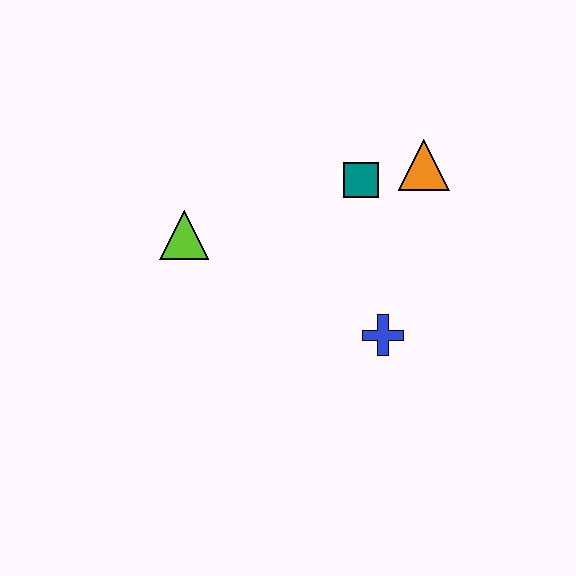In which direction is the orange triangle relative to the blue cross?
The orange triangle is above the blue cross.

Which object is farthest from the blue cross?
The lime triangle is farthest from the blue cross.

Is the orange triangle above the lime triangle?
Yes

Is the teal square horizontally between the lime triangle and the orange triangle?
Yes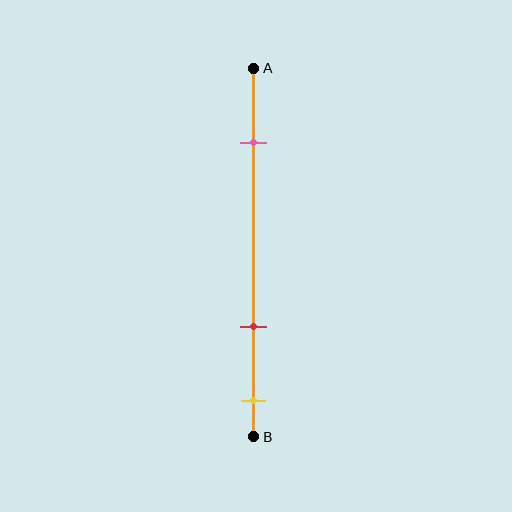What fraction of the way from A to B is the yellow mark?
The yellow mark is approximately 90% (0.9) of the way from A to B.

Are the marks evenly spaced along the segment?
No, the marks are not evenly spaced.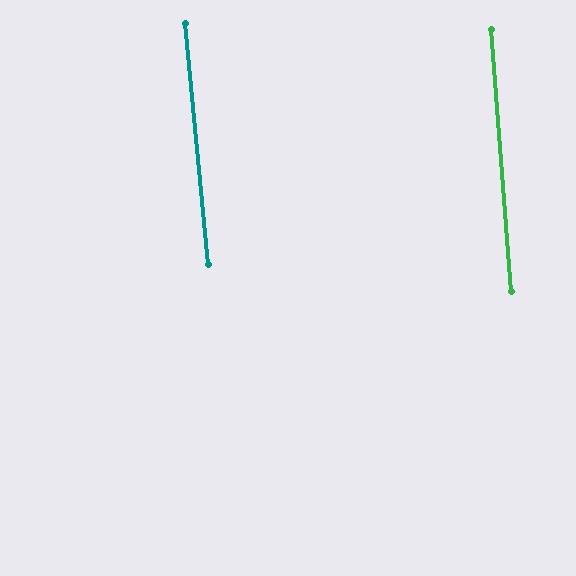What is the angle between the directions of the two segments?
Approximately 1 degree.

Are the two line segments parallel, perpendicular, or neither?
Parallel — their directions differ by only 1.1°.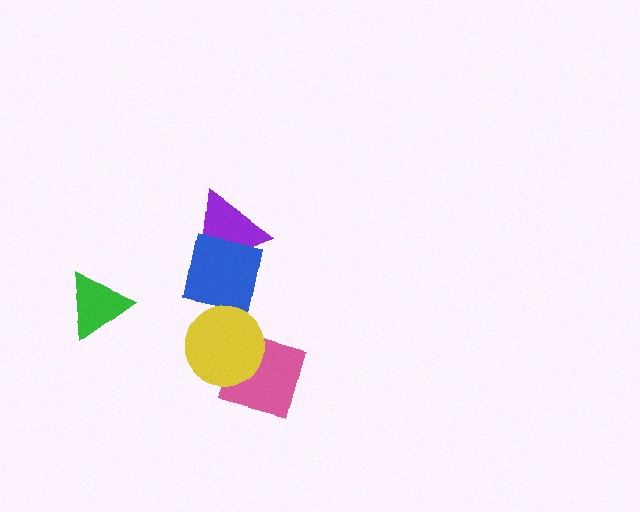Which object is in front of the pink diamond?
The yellow circle is in front of the pink diamond.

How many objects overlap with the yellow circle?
2 objects overlap with the yellow circle.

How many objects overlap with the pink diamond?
1 object overlaps with the pink diamond.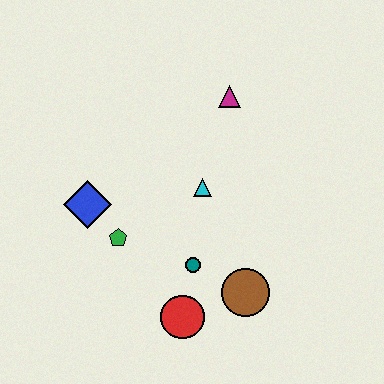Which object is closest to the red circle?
The teal circle is closest to the red circle.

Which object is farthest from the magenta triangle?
The red circle is farthest from the magenta triangle.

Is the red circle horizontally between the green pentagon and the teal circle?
Yes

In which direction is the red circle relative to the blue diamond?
The red circle is below the blue diamond.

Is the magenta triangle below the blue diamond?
No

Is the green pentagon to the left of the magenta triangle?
Yes